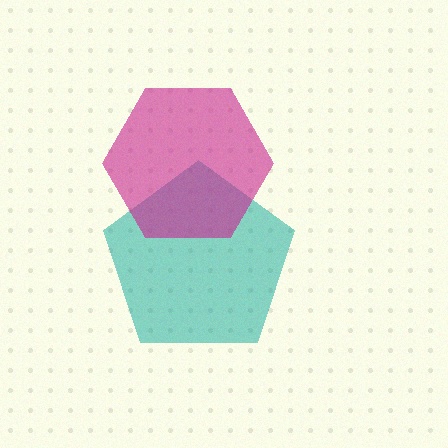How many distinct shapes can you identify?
There are 2 distinct shapes: a teal pentagon, a magenta hexagon.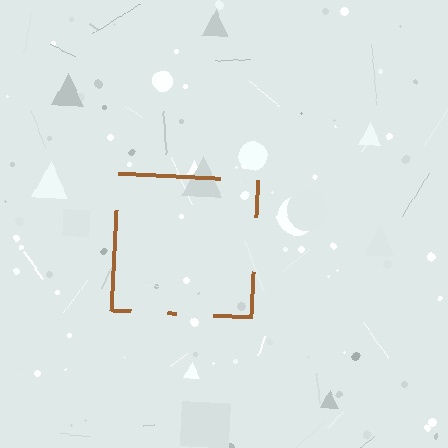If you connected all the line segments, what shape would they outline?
They would outline a square.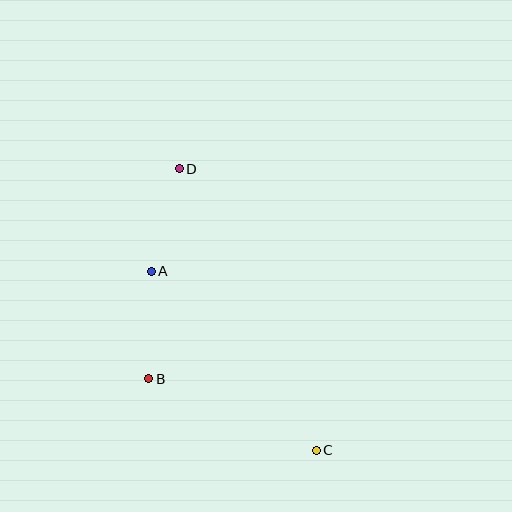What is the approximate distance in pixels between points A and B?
The distance between A and B is approximately 108 pixels.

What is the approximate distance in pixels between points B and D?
The distance between B and D is approximately 213 pixels.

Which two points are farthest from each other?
Points C and D are farthest from each other.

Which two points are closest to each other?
Points A and D are closest to each other.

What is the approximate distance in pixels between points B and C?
The distance between B and C is approximately 182 pixels.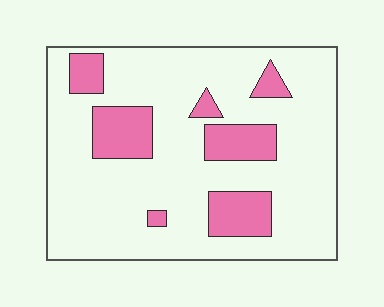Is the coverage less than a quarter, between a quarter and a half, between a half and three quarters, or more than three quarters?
Less than a quarter.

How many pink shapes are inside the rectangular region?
7.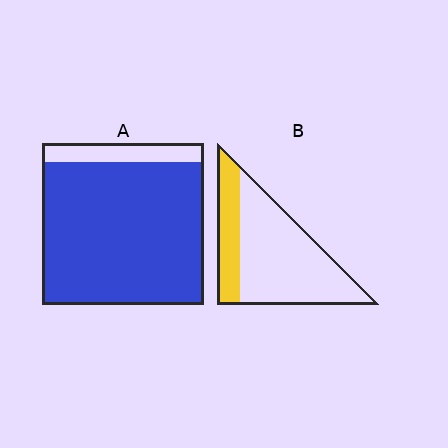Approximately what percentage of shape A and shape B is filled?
A is approximately 90% and B is approximately 25%.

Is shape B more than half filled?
No.